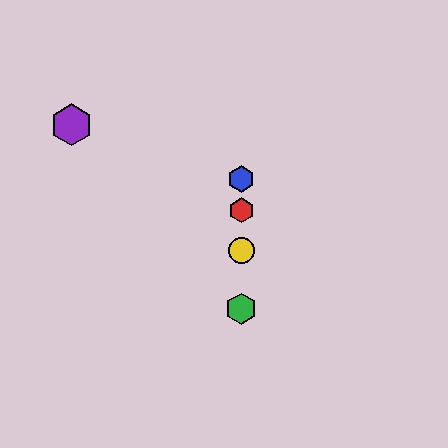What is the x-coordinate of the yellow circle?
The yellow circle is at x≈241.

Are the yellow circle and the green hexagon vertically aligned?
Yes, both are at x≈241.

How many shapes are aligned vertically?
4 shapes (the red hexagon, the blue hexagon, the green hexagon, the yellow circle) are aligned vertically.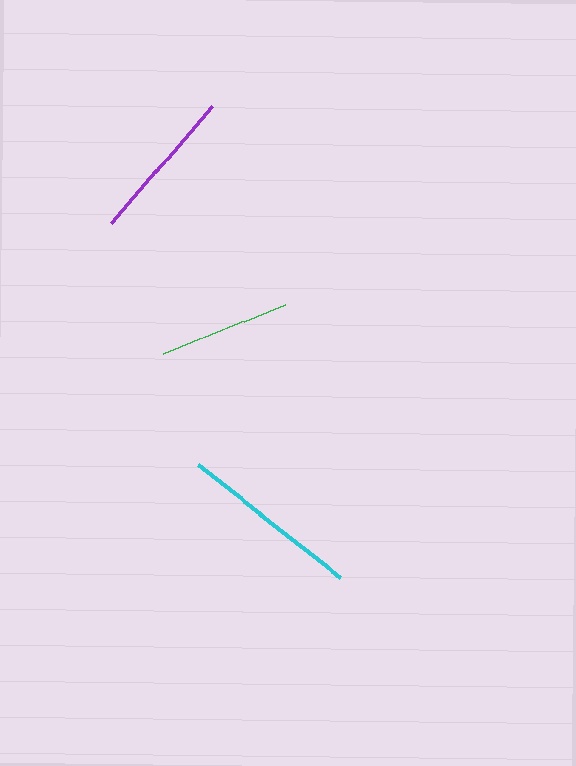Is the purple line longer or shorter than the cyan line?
The cyan line is longer than the purple line.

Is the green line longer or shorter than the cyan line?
The cyan line is longer than the green line.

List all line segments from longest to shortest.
From longest to shortest: cyan, purple, green.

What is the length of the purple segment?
The purple segment is approximately 155 pixels long.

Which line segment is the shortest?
The green line is the shortest at approximately 132 pixels.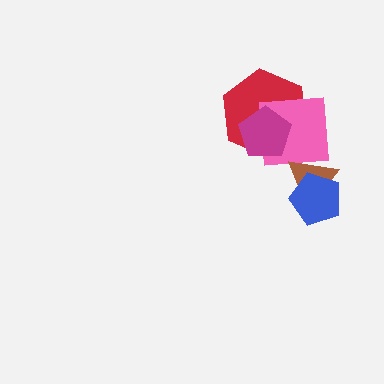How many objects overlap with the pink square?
3 objects overlap with the pink square.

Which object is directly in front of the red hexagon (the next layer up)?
The pink square is directly in front of the red hexagon.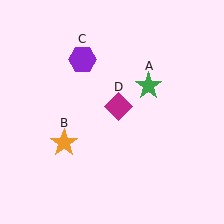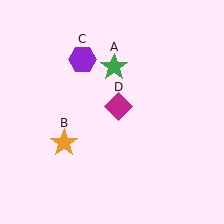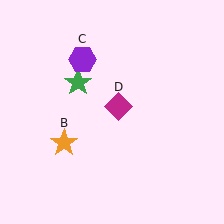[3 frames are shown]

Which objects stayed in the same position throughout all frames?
Orange star (object B) and purple hexagon (object C) and magenta diamond (object D) remained stationary.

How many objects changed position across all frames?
1 object changed position: green star (object A).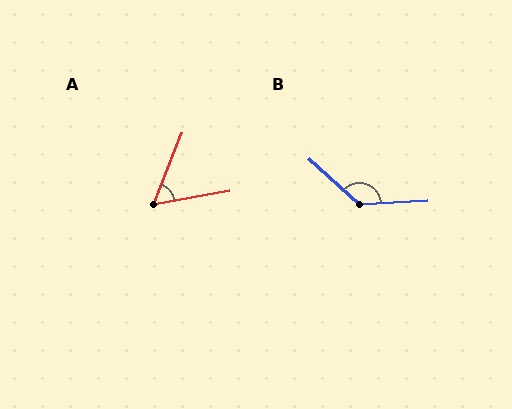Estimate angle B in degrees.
Approximately 134 degrees.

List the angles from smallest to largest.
A (58°), B (134°).